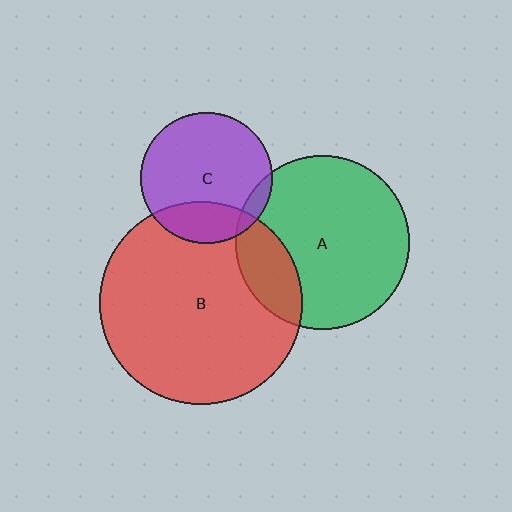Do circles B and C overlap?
Yes.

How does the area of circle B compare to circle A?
Approximately 1.4 times.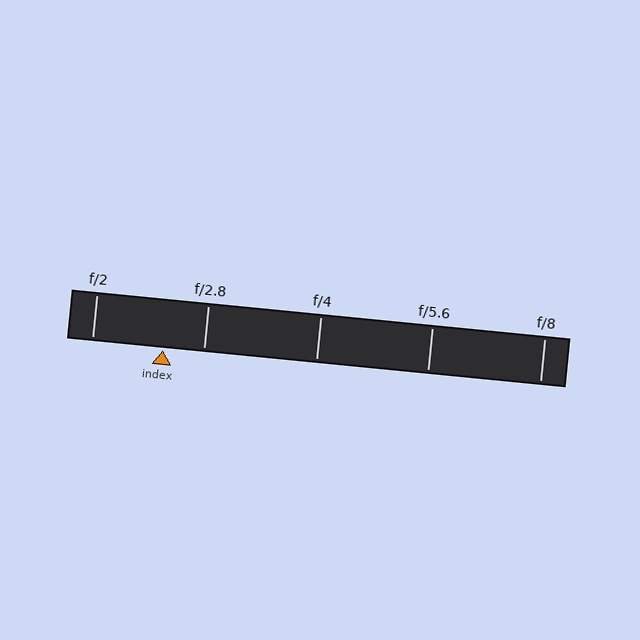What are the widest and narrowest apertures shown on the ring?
The widest aperture shown is f/2 and the narrowest is f/8.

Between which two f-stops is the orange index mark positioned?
The index mark is between f/2 and f/2.8.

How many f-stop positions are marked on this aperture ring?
There are 5 f-stop positions marked.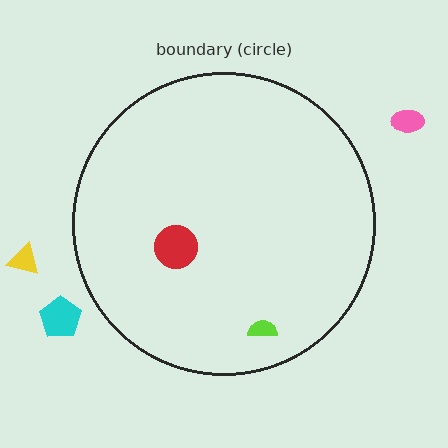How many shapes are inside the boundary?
2 inside, 3 outside.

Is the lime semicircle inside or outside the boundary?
Inside.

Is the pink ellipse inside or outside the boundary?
Outside.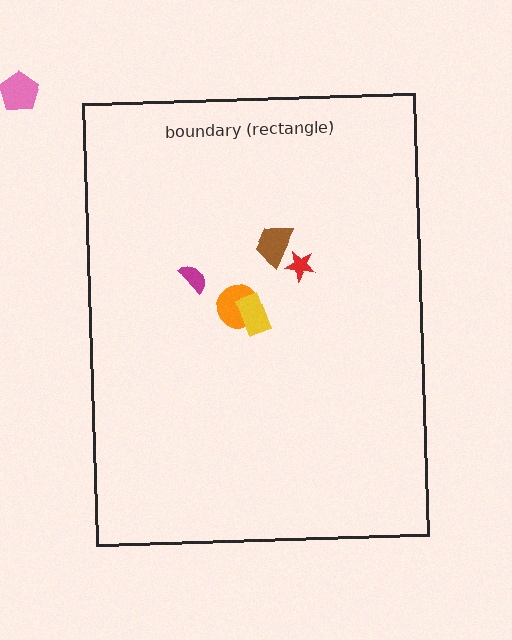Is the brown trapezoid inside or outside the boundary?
Inside.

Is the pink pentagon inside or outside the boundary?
Outside.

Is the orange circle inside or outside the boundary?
Inside.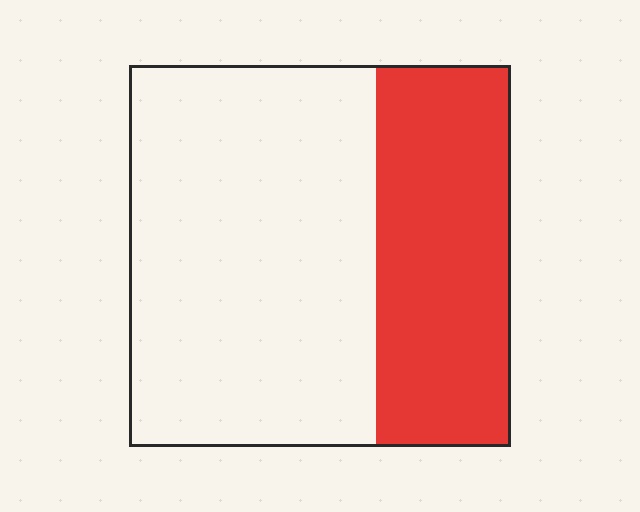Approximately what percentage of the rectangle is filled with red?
Approximately 35%.